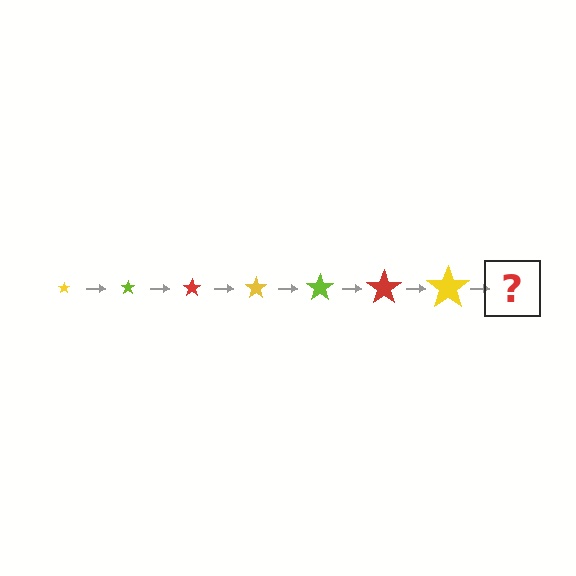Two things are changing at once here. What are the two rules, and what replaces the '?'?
The two rules are that the star grows larger each step and the color cycles through yellow, lime, and red. The '?' should be a lime star, larger than the previous one.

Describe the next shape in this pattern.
It should be a lime star, larger than the previous one.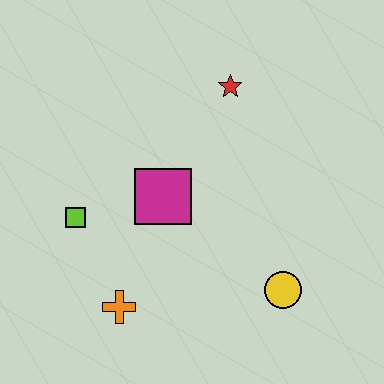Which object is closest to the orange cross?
The lime square is closest to the orange cross.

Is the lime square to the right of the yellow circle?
No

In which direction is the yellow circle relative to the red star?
The yellow circle is below the red star.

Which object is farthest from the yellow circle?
The lime square is farthest from the yellow circle.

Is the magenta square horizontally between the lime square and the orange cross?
No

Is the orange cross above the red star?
No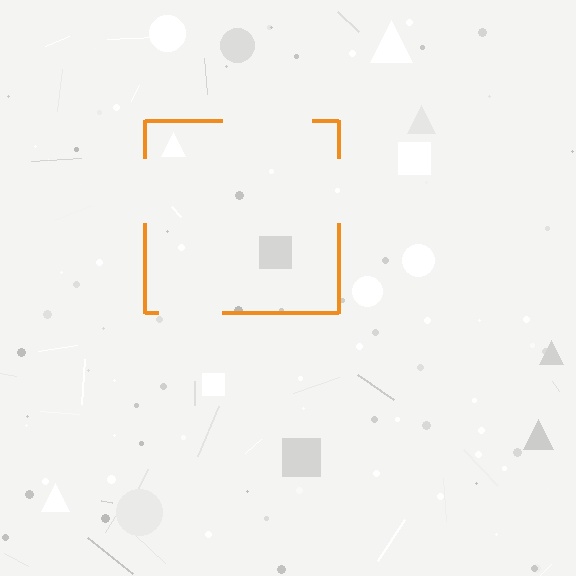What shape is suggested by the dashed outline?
The dashed outline suggests a square.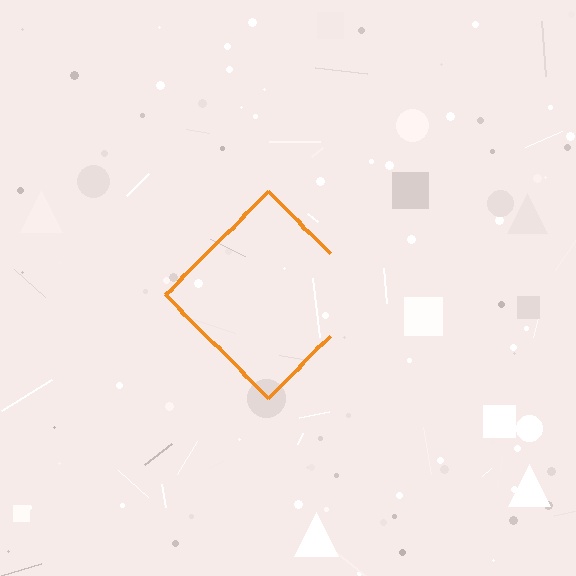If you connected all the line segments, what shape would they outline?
They would outline a diamond.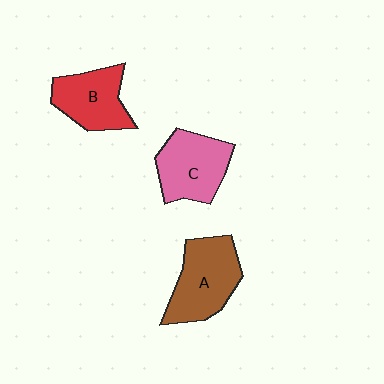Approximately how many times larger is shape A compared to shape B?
Approximately 1.2 times.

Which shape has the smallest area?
Shape B (red).